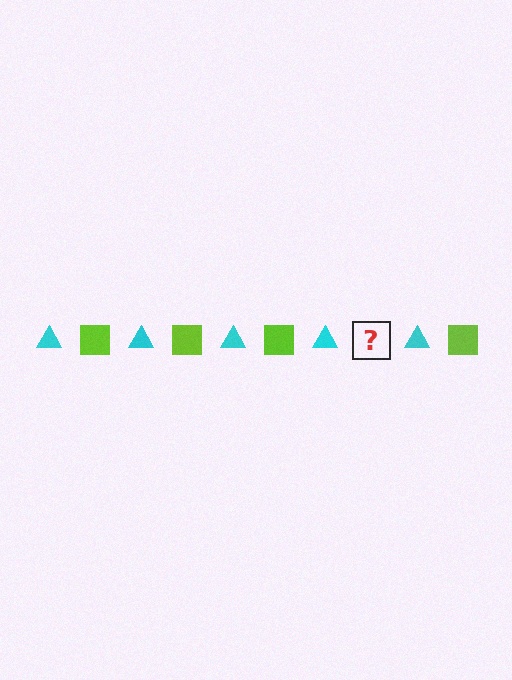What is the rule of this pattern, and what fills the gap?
The rule is that the pattern alternates between cyan triangle and lime square. The gap should be filled with a lime square.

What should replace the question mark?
The question mark should be replaced with a lime square.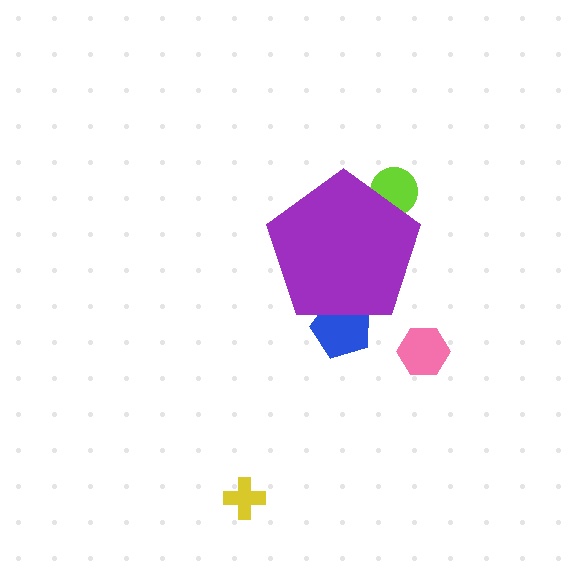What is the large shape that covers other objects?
A purple pentagon.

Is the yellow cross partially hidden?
No, the yellow cross is fully visible.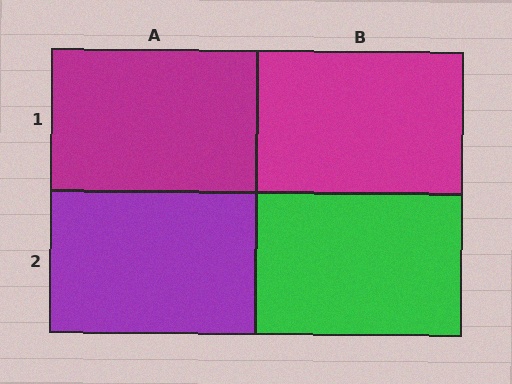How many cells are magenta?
2 cells are magenta.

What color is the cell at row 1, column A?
Magenta.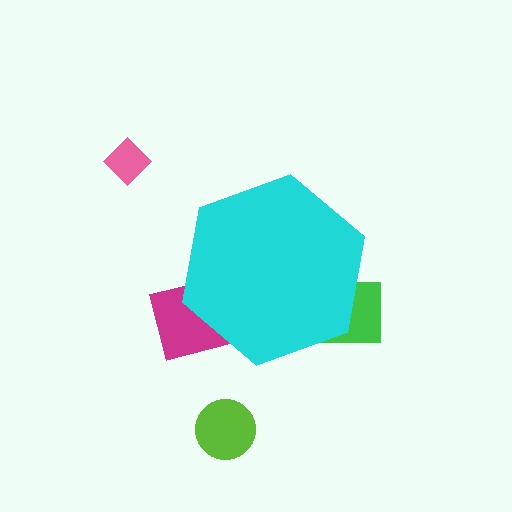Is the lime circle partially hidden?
No, the lime circle is fully visible.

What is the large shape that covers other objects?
A cyan hexagon.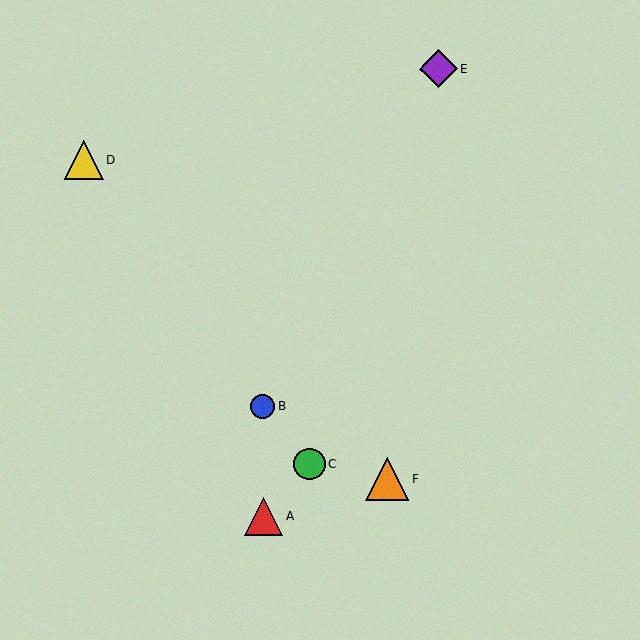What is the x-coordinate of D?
Object D is at x≈84.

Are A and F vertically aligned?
No, A is at x≈264 and F is at x≈387.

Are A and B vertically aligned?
Yes, both are at x≈264.